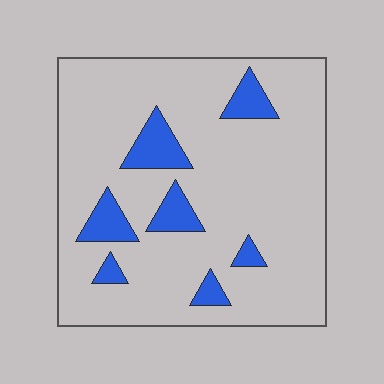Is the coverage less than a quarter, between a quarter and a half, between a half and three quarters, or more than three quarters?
Less than a quarter.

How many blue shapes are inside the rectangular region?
7.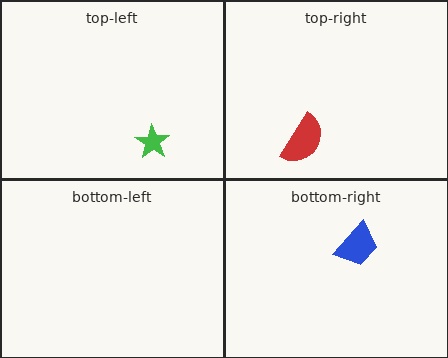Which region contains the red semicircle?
The top-right region.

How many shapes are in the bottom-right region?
1.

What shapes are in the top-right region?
The red semicircle.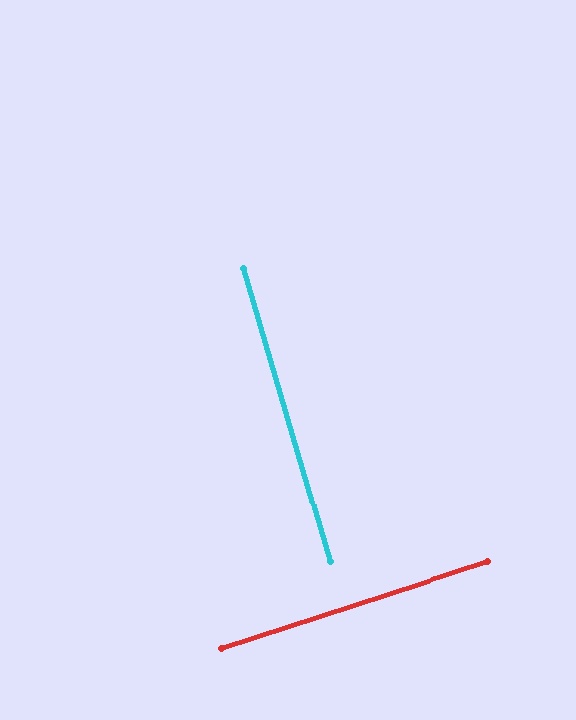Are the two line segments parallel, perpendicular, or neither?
Perpendicular — they meet at approximately 88°.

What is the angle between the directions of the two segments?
Approximately 88 degrees.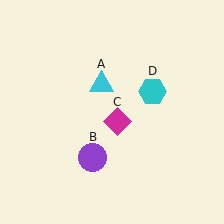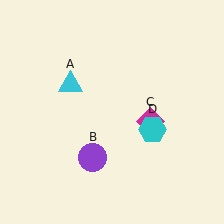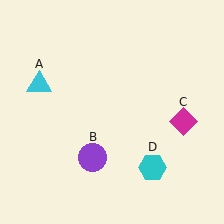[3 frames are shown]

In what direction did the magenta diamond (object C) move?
The magenta diamond (object C) moved right.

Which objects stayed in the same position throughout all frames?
Purple circle (object B) remained stationary.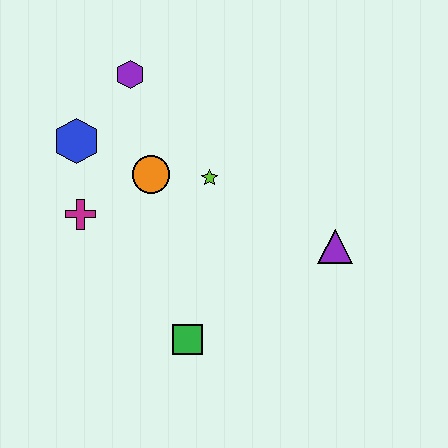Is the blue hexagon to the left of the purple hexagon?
Yes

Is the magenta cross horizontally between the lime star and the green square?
No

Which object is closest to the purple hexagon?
The blue hexagon is closest to the purple hexagon.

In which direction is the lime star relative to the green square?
The lime star is above the green square.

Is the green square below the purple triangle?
Yes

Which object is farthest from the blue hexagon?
The purple triangle is farthest from the blue hexagon.